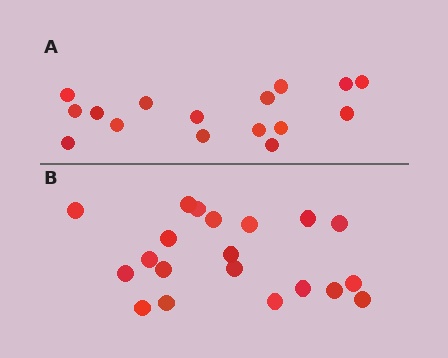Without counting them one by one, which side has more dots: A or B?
Region B (the bottom region) has more dots.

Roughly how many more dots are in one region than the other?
Region B has about 4 more dots than region A.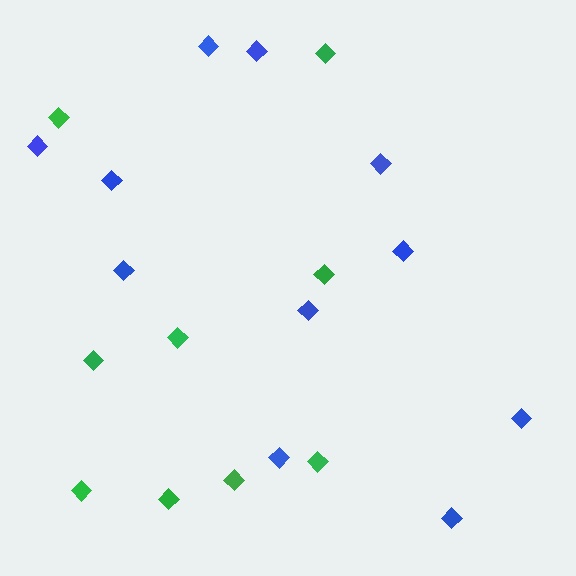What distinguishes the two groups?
There are 2 groups: one group of green diamonds (9) and one group of blue diamonds (11).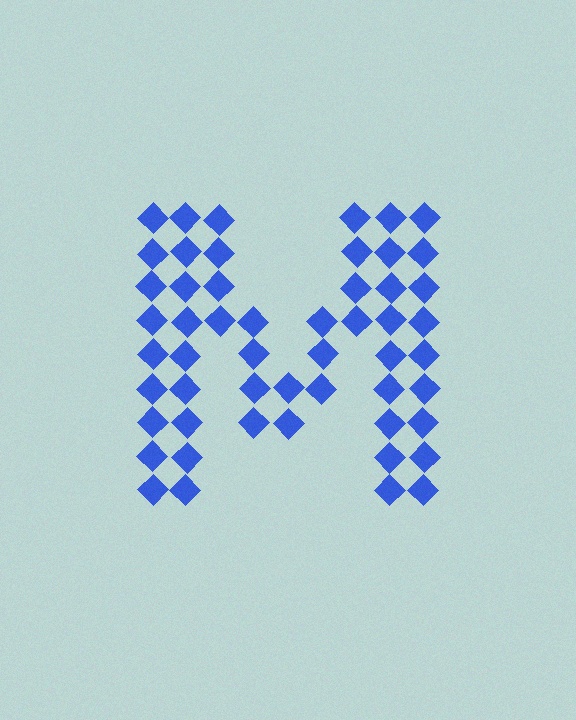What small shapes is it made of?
It is made of small diamonds.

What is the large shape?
The large shape is the letter M.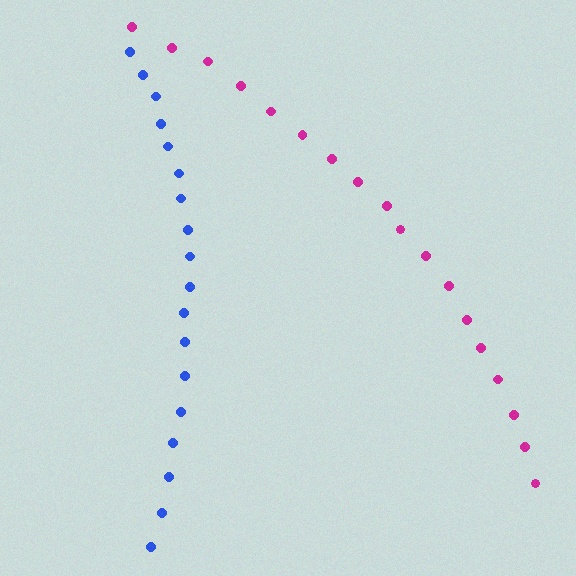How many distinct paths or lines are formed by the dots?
There are 2 distinct paths.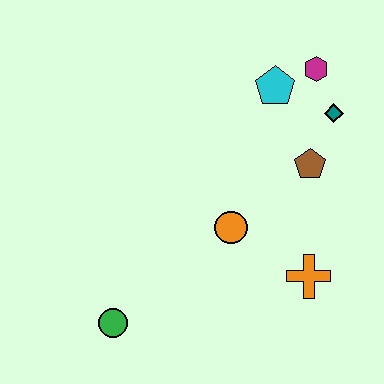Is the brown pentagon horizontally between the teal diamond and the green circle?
Yes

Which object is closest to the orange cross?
The orange circle is closest to the orange cross.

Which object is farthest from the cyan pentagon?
The green circle is farthest from the cyan pentagon.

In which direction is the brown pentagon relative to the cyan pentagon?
The brown pentagon is below the cyan pentagon.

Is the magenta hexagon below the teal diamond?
No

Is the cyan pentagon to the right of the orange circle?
Yes